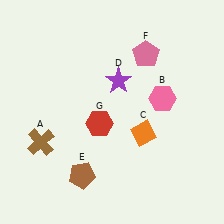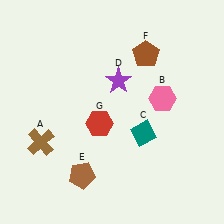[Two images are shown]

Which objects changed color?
C changed from orange to teal. F changed from pink to brown.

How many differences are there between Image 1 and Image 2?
There are 2 differences between the two images.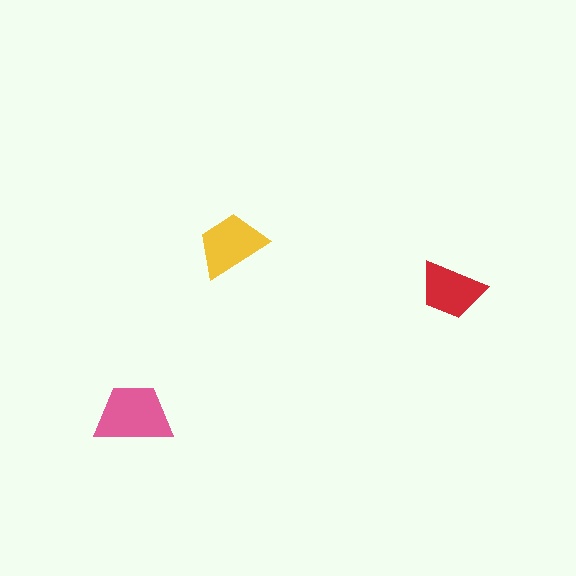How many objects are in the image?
There are 3 objects in the image.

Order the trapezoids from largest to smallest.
the pink one, the yellow one, the red one.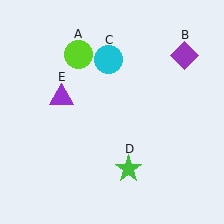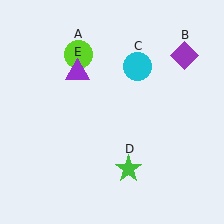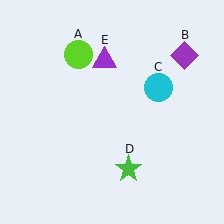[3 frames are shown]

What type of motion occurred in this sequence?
The cyan circle (object C), purple triangle (object E) rotated clockwise around the center of the scene.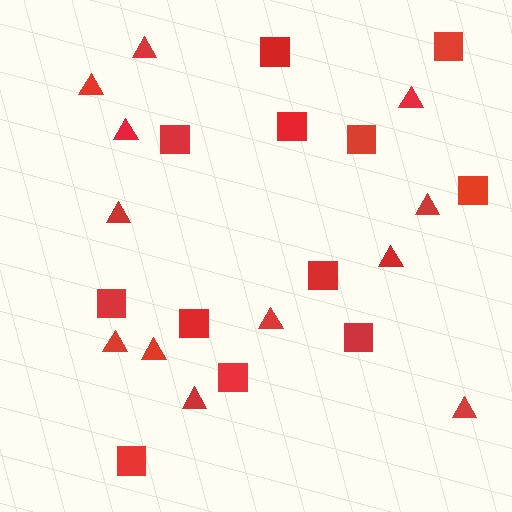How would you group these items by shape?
There are 2 groups: one group of triangles (12) and one group of squares (12).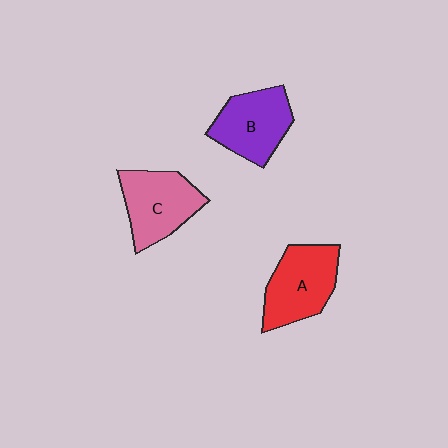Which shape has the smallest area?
Shape B (purple).